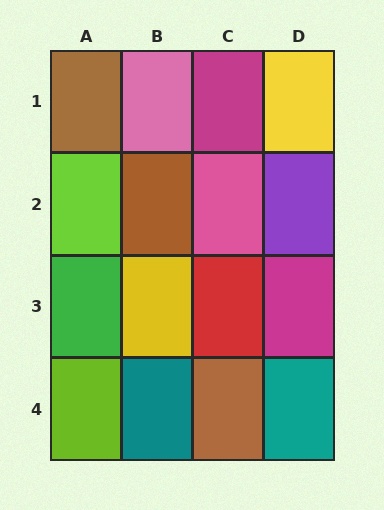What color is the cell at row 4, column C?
Brown.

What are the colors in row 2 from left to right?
Lime, brown, pink, purple.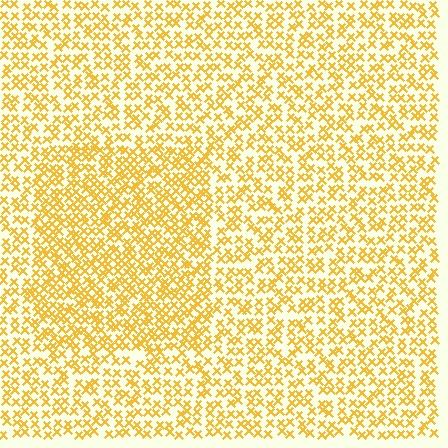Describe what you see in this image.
The image contains small yellow elements arranged at two different densities. A rectangle-shaped region is visible where the elements are more densely packed than the surrounding area.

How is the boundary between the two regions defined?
The boundary is defined by a change in element density (approximately 1.6x ratio). All elements are the same color, size, and shape.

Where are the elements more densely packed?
The elements are more densely packed inside the rectangle boundary.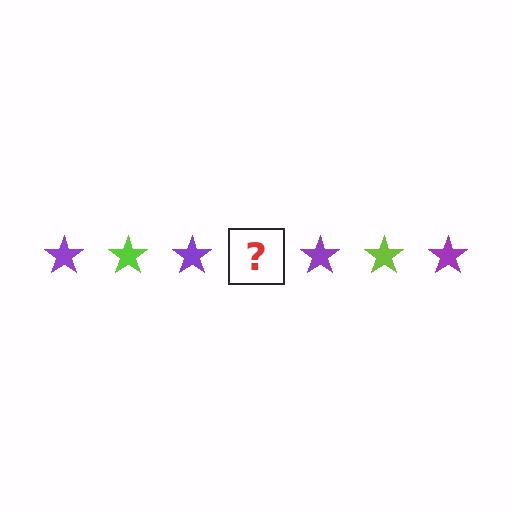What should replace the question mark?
The question mark should be replaced with a lime star.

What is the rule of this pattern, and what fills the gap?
The rule is that the pattern cycles through purple, lime stars. The gap should be filled with a lime star.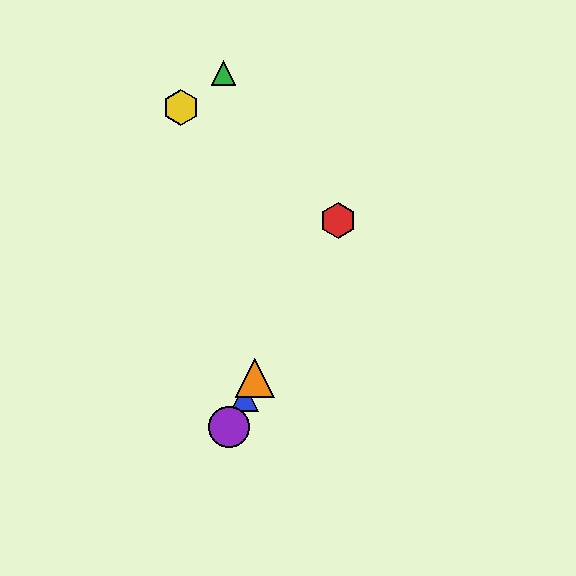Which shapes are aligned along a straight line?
The red hexagon, the blue triangle, the purple circle, the orange triangle are aligned along a straight line.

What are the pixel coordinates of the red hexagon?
The red hexagon is at (338, 221).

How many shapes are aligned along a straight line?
4 shapes (the red hexagon, the blue triangle, the purple circle, the orange triangle) are aligned along a straight line.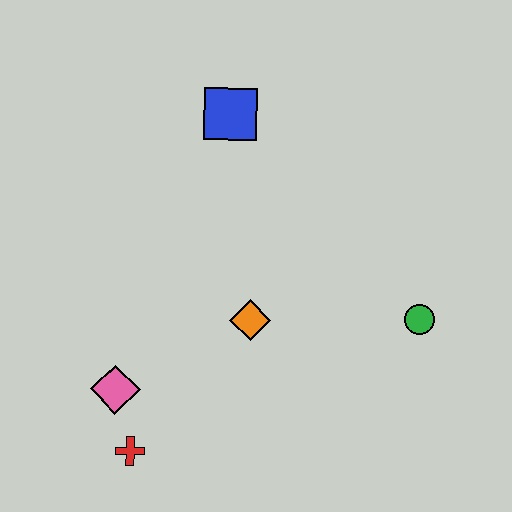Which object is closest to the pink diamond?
The red cross is closest to the pink diamond.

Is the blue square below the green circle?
No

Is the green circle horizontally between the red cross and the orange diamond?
No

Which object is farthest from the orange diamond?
The blue square is farthest from the orange diamond.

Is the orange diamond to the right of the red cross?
Yes